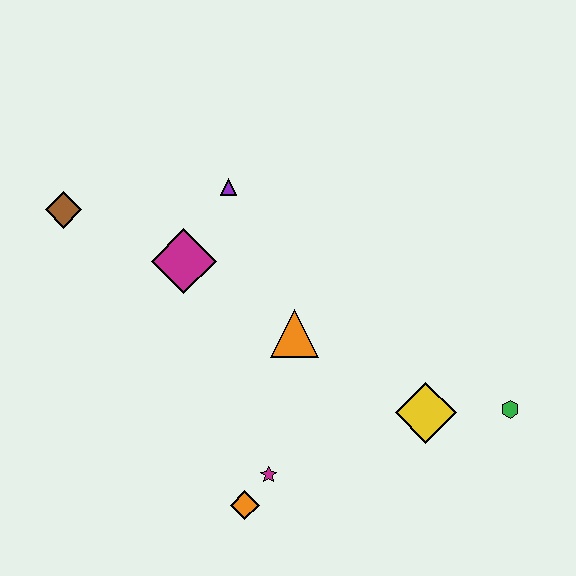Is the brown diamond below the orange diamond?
No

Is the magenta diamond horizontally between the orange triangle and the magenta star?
No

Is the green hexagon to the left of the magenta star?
No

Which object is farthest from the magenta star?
The brown diamond is farthest from the magenta star.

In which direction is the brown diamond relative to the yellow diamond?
The brown diamond is to the left of the yellow diamond.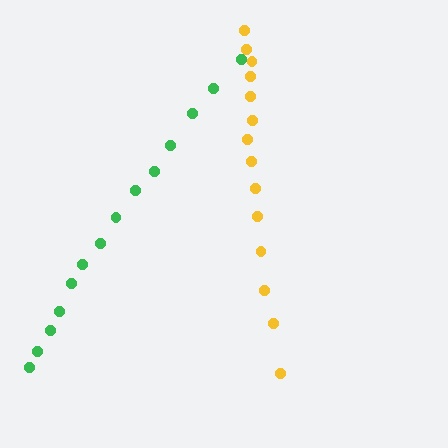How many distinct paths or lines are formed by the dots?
There are 2 distinct paths.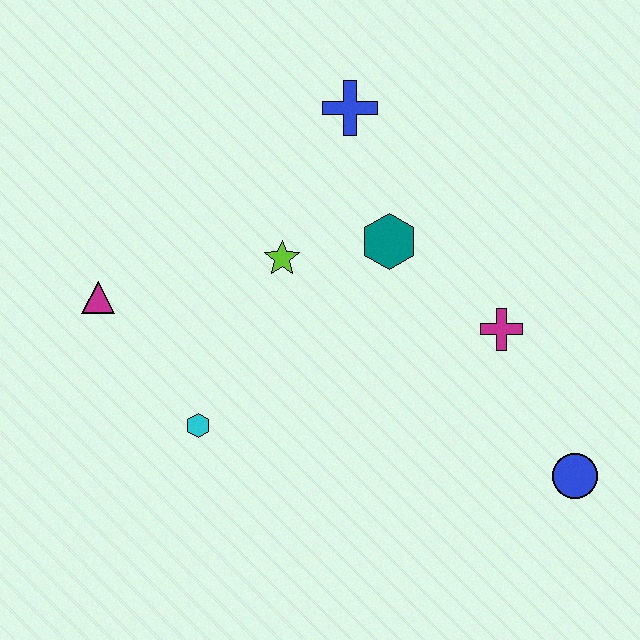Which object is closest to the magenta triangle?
The cyan hexagon is closest to the magenta triangle.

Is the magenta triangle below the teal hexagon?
Yes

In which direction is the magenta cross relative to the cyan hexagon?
The magenta cross is to the right of the cyan hexagon.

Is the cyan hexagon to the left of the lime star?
Yes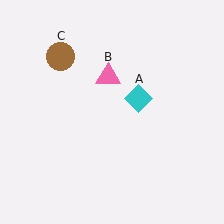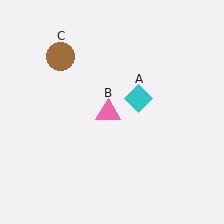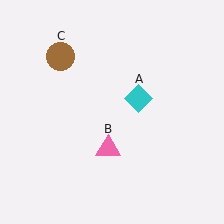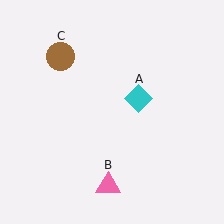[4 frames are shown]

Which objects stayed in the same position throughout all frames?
Cyan diamond (object A) and brown circle (object C) remained stationary.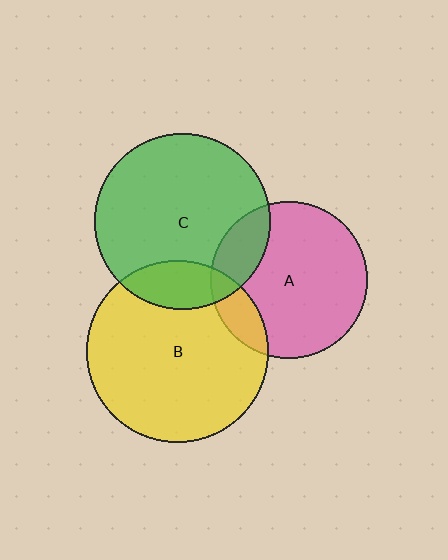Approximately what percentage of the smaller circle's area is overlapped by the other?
Approximately 20%.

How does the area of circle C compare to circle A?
Approximately 1.3 times.